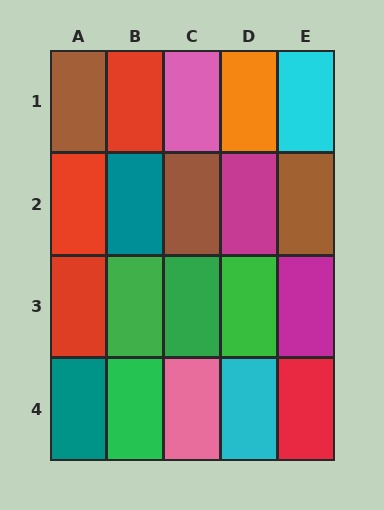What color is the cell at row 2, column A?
Red.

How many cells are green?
4 cells are green.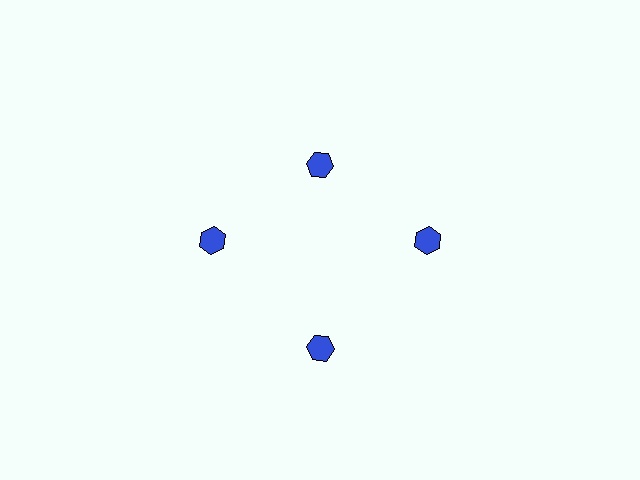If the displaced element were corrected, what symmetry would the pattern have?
It would have 4-fold rotational symmetry — the pattern would map onto itself every 90 degrees.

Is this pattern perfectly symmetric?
No. The 4 blue hexagons are arranged in a ring, but one element near the 12 o'clock position is pulled inward toward the center, breaking the 4-fold rotational symmetry.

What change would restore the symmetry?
The symmetry would be restored by moving it outward, back onto the ring so that all 4 hexagons sit at equal angles and equal distance from the center.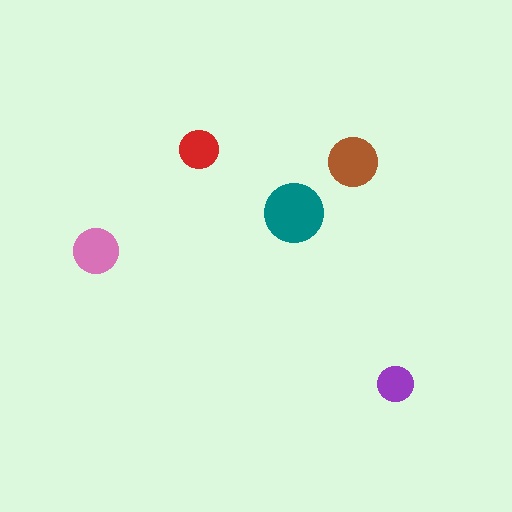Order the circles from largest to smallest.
the teal one, the brown one, the pink one, the red one, the purple one.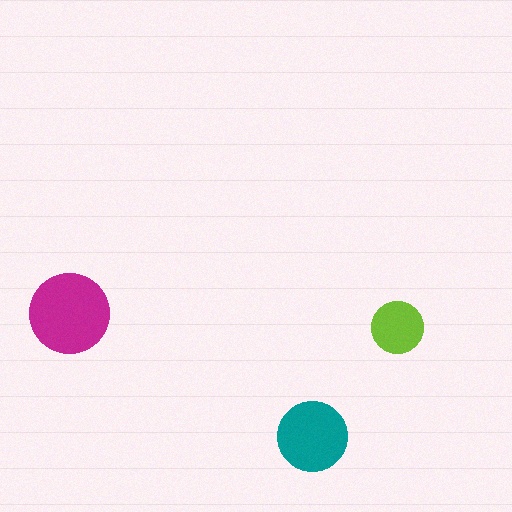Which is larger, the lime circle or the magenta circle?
The magenta one.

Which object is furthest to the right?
The lime circle is rightmost.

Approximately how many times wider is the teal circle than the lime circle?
About 1.5 times wider.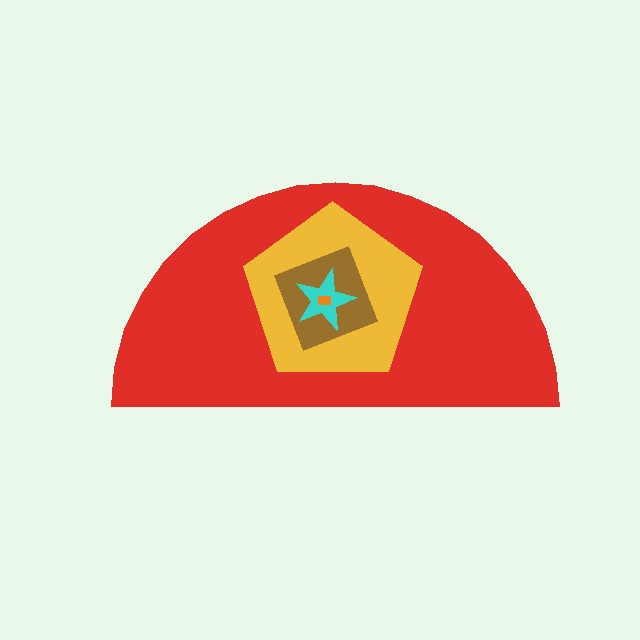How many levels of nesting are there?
5.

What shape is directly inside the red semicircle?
The yellow pentagon.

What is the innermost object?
The orange rectangle.